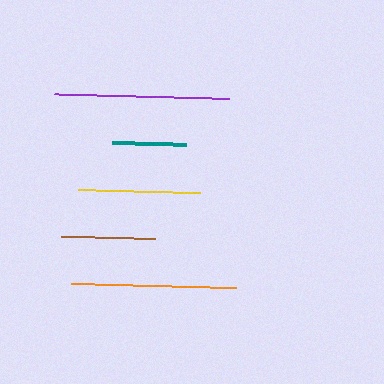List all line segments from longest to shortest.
From longest to shortest: purple, orange, yellow, brown, teal.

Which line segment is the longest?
The purple line is the longest at approximately 175 pixels.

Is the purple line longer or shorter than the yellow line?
The purple line is longer than the yellow line.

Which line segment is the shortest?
The teal line is the shortest at approximately 75 pixels.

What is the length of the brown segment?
The brown segment is approximately 94 pixels long.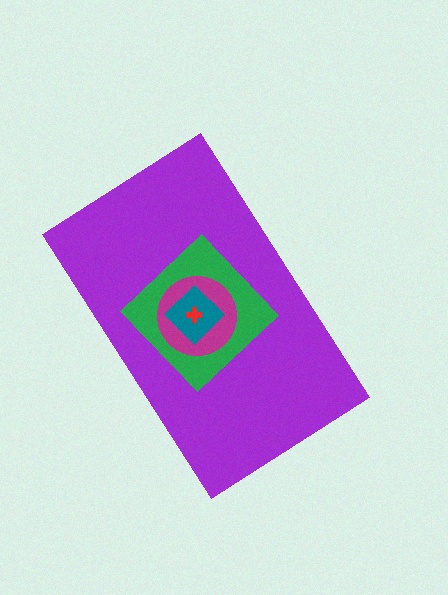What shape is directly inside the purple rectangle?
The green diamond.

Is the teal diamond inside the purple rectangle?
Yes.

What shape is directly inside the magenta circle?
The teal diamond.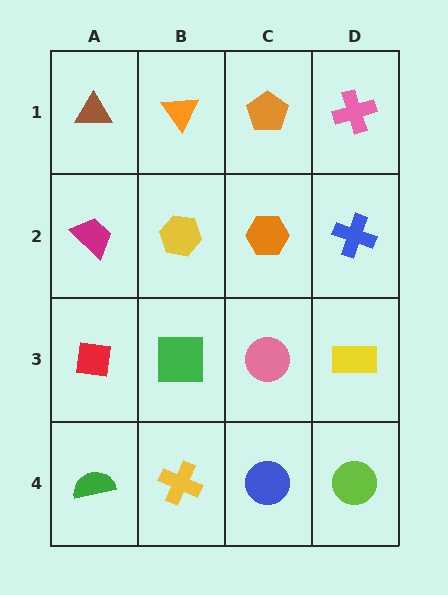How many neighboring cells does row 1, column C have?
3.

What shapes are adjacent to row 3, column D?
A blue cross (row 2, column D), a lime circle (row 4, column D), a pink circle (row 3, column C).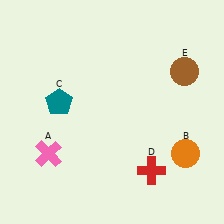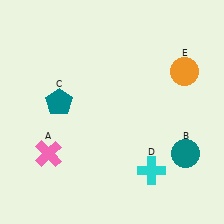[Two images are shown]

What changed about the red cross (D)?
In Image 1, D is red. In Image 2, it changed to cyan.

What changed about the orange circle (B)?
In Image 1, B is orange. In Image 2, it changed to teal.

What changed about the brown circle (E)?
In Image 1, E is brown. In Image 2, it changed to orange.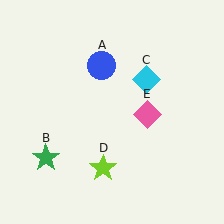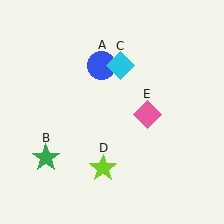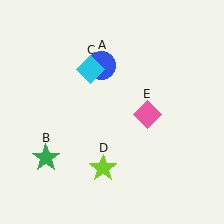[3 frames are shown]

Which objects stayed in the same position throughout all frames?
Blue circle (object A) and green star (object B) and lime star (object D) and pink diamond (object E) remained stationary.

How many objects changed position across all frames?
1 object changed position: cyan diamond (object C).